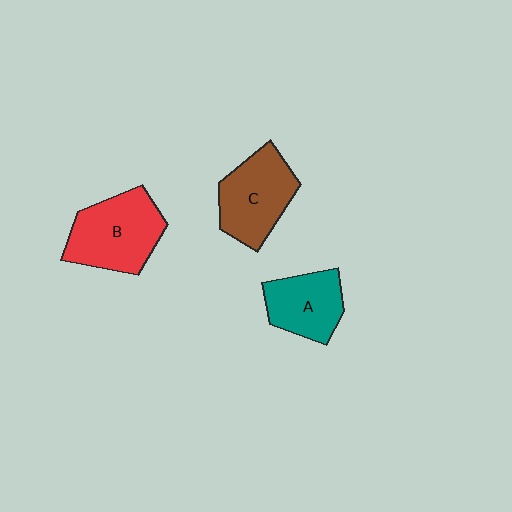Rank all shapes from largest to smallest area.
From largest to smallest: B (red), C (brown), A (teal).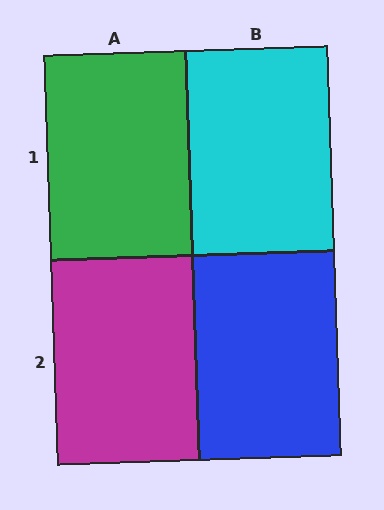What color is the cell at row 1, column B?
Cyan.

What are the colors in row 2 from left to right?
Magenta, blue.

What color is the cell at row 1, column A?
Green.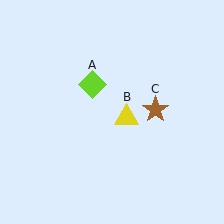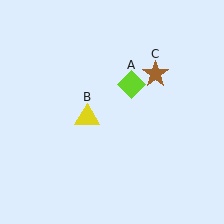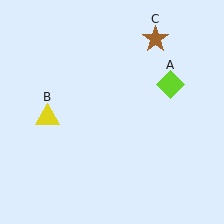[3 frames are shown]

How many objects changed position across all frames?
3 objects changed position: lime diamond (object A), yellow triangle (object B), brown star (object C).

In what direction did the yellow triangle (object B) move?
The yellow triangle (object B) moved left.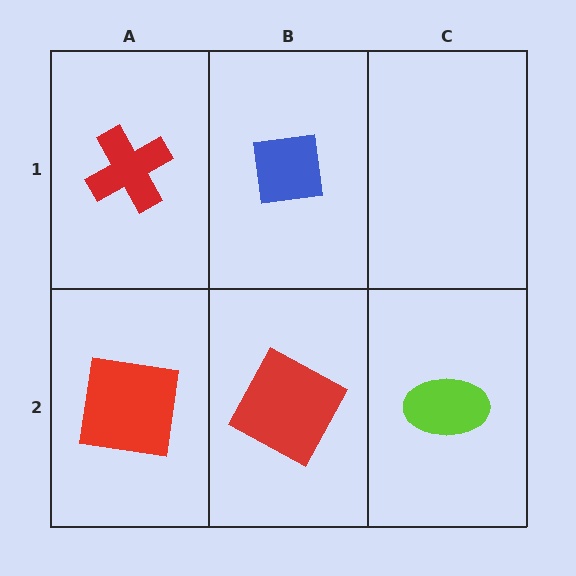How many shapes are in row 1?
2 shapes.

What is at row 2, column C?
A lime ellipse.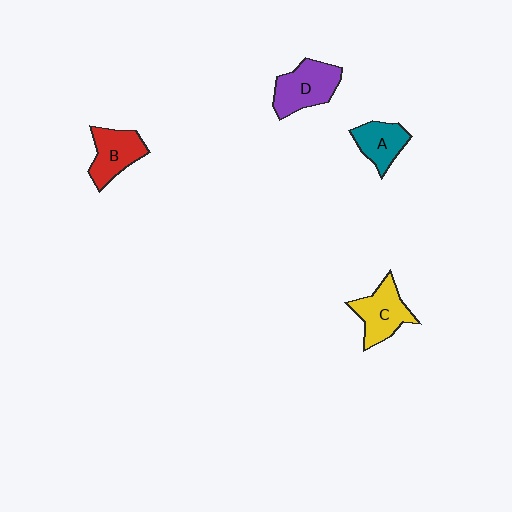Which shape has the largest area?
Shape D (purple).